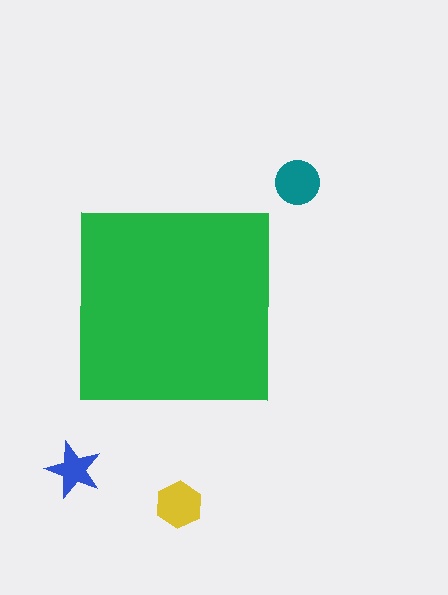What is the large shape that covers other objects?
A green square.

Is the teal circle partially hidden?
No, the teal circle is fully visible.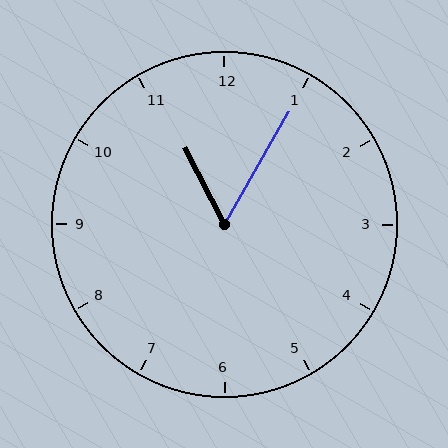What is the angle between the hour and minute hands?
Approximately 58 degrees.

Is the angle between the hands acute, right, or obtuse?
It is acute.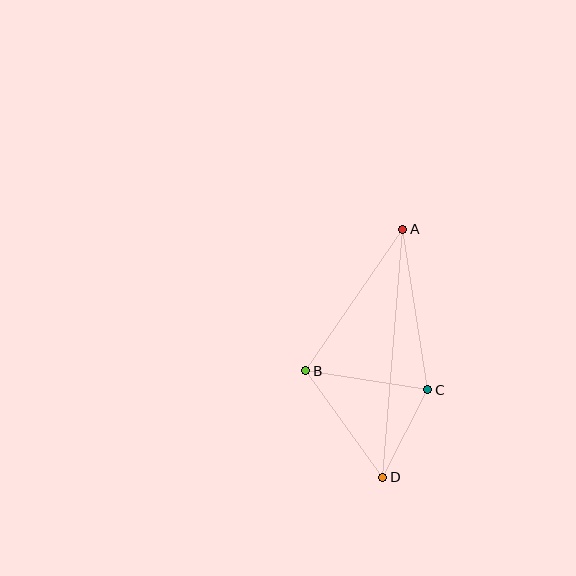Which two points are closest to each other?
Points C and D are closest to each other.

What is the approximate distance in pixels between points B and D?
The distance between B and D is approximately 132 pixels.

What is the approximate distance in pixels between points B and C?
The distance between B and C is approximately 123 pixels.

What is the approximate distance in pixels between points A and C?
The distance between A and C is approximately 162 pixels.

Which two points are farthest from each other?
Points A and D are farthest from each other.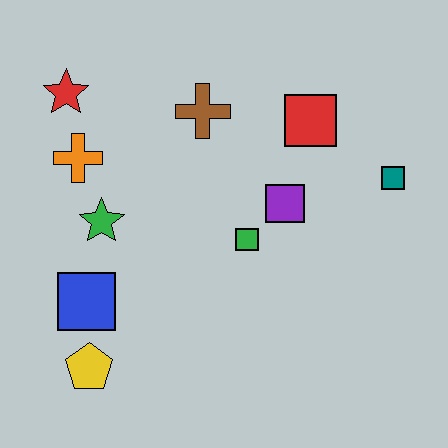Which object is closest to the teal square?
The red square is closest to the teal square.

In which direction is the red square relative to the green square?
The red square is above the green square.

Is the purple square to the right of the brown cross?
Yes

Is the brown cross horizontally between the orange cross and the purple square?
Yes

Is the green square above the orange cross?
No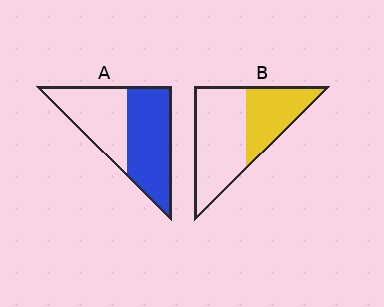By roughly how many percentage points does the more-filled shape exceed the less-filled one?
By roughly 15 percentage points (A over B).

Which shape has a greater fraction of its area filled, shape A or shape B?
Shape A.